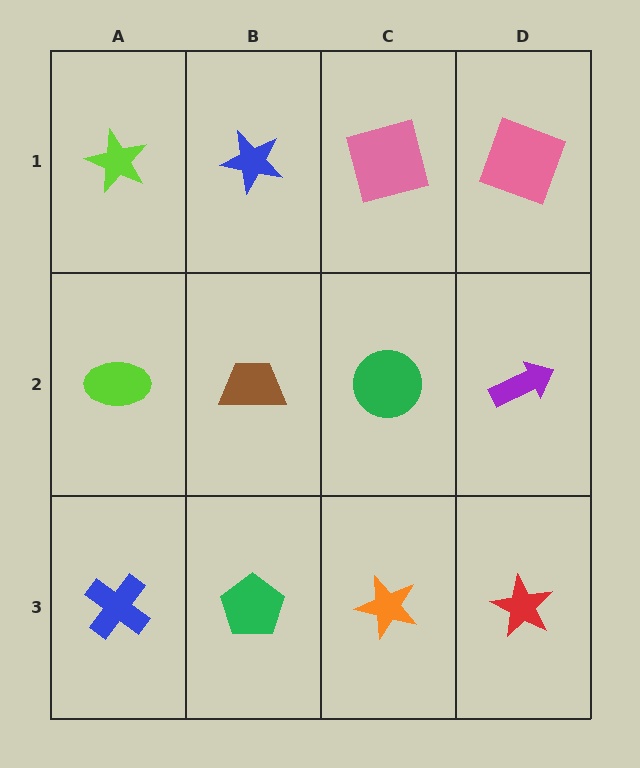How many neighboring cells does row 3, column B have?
3.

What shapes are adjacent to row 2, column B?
A blue star (row 1, column B), a green pentagon (row 3, column B), a lime ellipse (row 2, column A), a green circle (row 2, column C).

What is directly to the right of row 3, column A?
A green pentagon.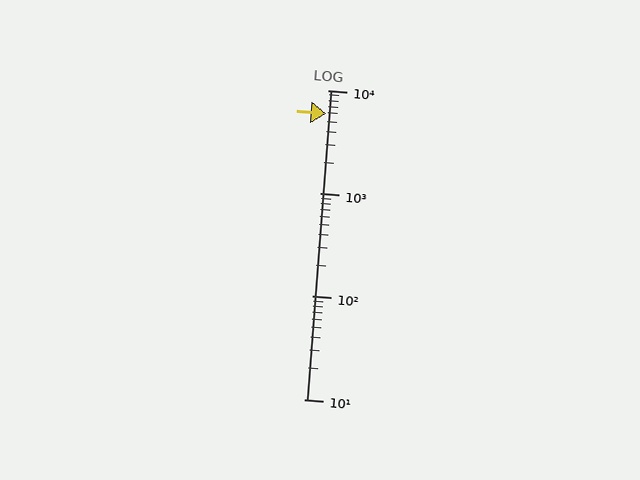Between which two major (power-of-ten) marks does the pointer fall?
The pointer is between 1000 and 10000.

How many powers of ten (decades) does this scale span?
The scale spans 3 decades, from 10 to 10000.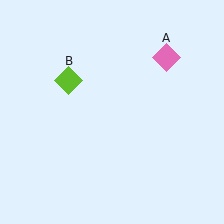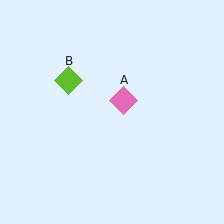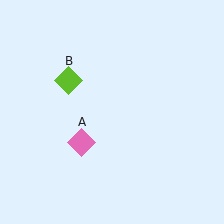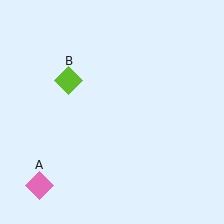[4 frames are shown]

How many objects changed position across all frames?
1 object changed position: pink diamond (object A).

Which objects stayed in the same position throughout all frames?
Lime diamond (object B) remained stationary.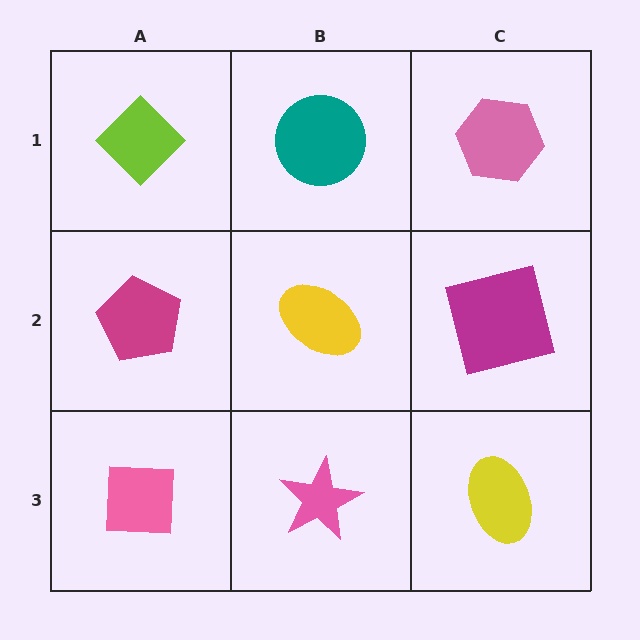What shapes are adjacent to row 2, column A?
A lime diamond (row 1, column A), a pink square (row 3, column A), a yellow ellipse (row 2, column B).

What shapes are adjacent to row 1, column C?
A magenta square (row 2, column C), a teal circle (row 1, column B).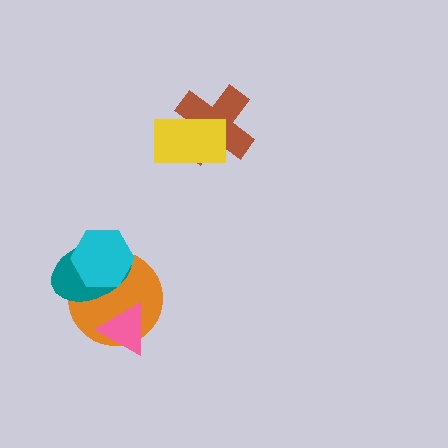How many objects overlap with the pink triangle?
1 object overlaps with the pink triangle.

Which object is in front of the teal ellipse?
The cyan hexagon is in front of the teal ellipse.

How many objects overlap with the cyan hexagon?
2 objects overlap with the cyan hexagon.